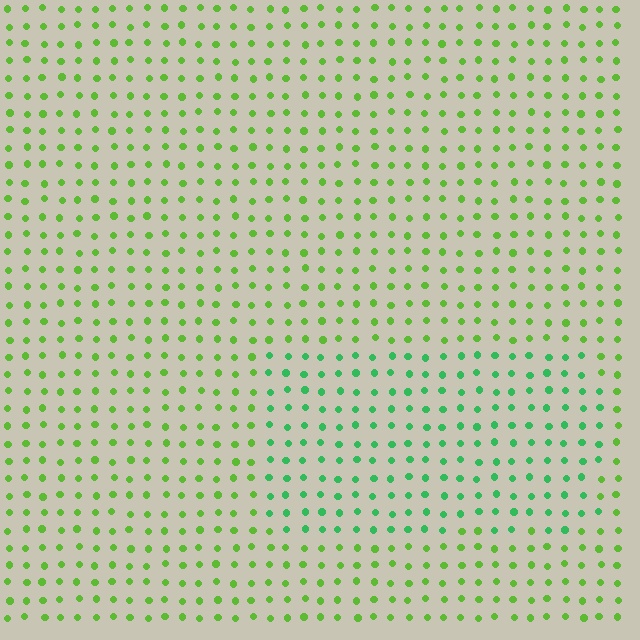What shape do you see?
I see a rectangle.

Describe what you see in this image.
The image is filled with small lime elements in a uniform arrangement. A rectangle-shaped region is visible where the elements are tinted to a slightly different hue, forming a subtle color boundary.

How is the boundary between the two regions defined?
The boundary is defined purely by a slight shift in hue (about 36 degrees). Spacing, size, and orientation are identical on both sides.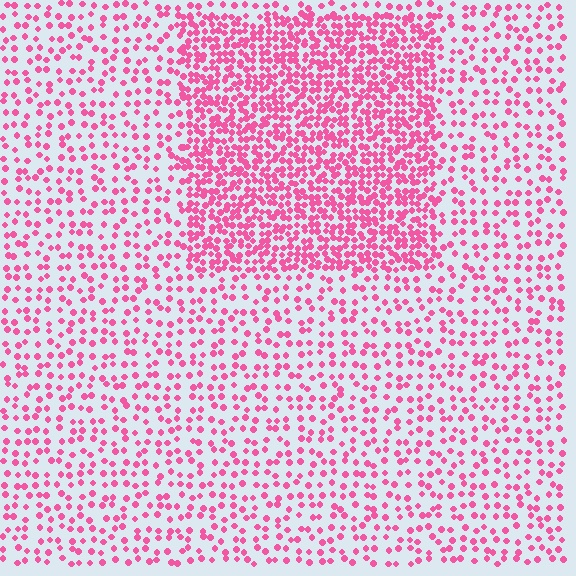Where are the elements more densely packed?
The elements are more densely packed inside the rectangle boundary.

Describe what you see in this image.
The image contains small pink elements arranged at two different densities. A rectangle-shaped region is visible where the elements are more densely packed than the surrounding area.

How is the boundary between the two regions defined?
The boundary is defined by a change in element density (approximately 2.3x ratio). All elements are the same color, size, and shape.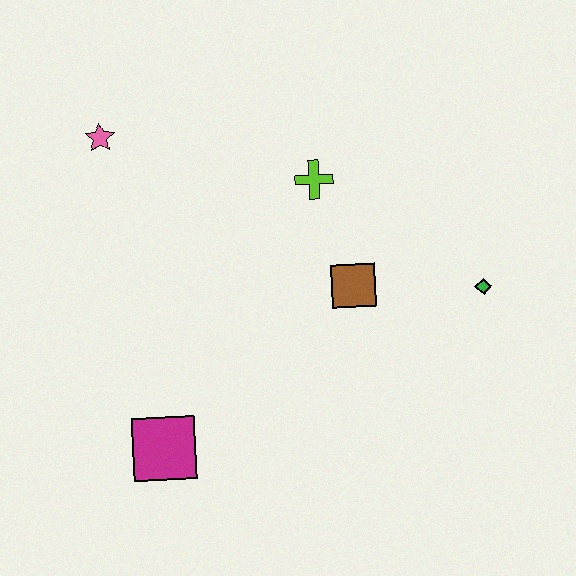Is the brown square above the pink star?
No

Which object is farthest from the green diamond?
The pink star is farthest from the green diamond.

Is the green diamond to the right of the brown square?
Yes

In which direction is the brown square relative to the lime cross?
The brown square is below the lime cross.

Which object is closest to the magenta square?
The brown square is closest to the magenta square.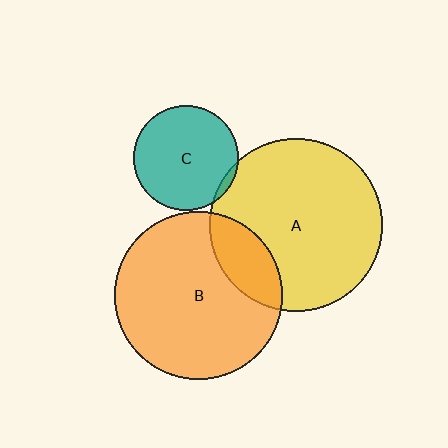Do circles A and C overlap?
Yes.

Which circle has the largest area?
Circle A (yellow).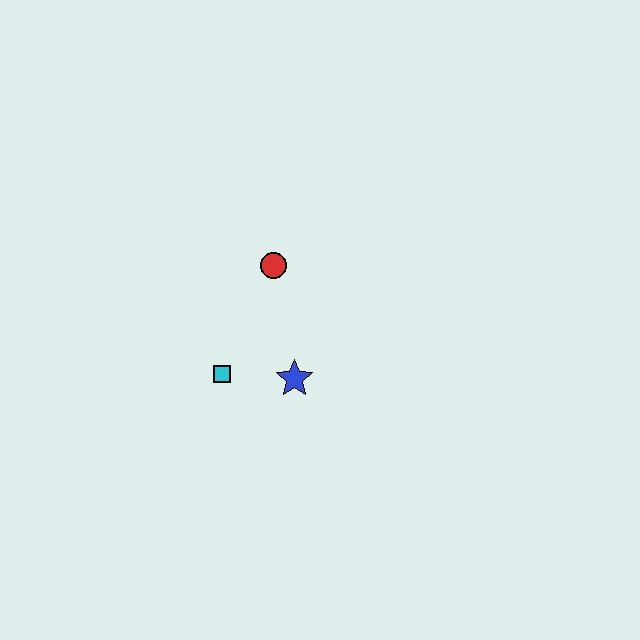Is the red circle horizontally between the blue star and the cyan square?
Yes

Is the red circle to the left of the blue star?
Yes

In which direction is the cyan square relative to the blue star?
The cyan square is to the left of the blue star.